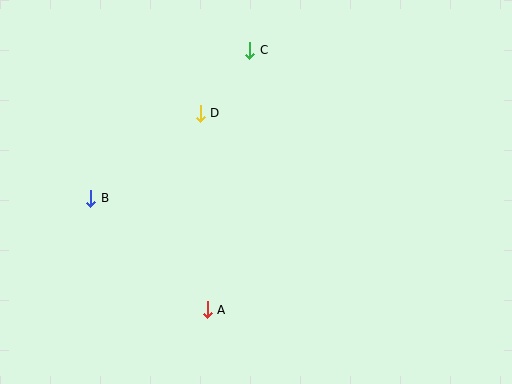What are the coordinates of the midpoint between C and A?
The midpoint between C and A is at (228, 180).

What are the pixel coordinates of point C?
Point C is at (250, 50).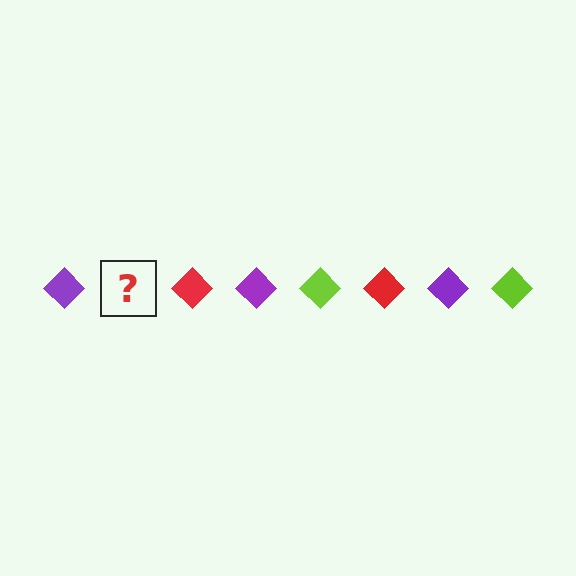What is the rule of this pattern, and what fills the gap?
The rule is that the pattern cycles through purple, lime, red diamonds. The gap should be filled with a lime diamond.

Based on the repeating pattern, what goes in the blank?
The blank should be a lime diamond.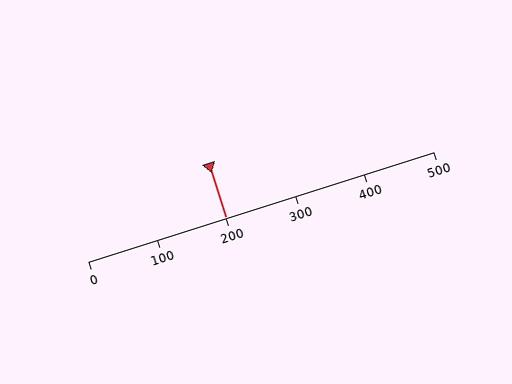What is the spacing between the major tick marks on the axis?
The major ticks are spaced 100 apart.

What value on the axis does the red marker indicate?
The marker indicates approximately 200.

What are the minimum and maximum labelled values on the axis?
The axis runs from 0 to 500.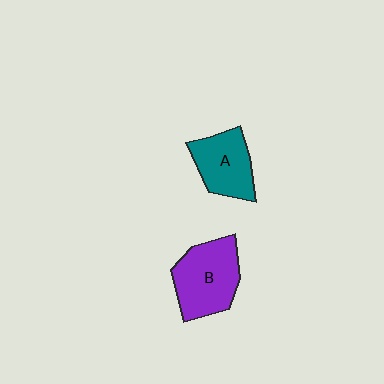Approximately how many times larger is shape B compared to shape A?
Approximately 1.3 times.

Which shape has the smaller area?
Shape A (teal).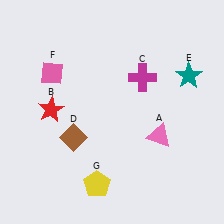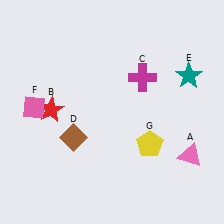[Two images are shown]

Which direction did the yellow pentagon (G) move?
The yellow pentagon (G) moved right.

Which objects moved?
The objects that moved are: the pink triangle (A), the pink diamond (F), the yellow pentagon (G).